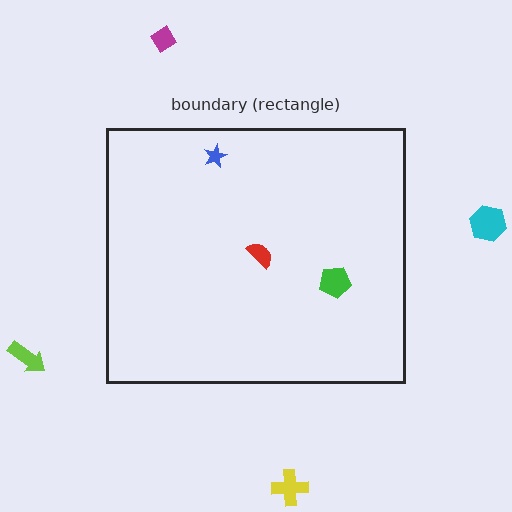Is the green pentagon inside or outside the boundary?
Inside.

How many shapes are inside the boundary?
3 inside, 4 outside.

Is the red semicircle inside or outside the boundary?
Inside.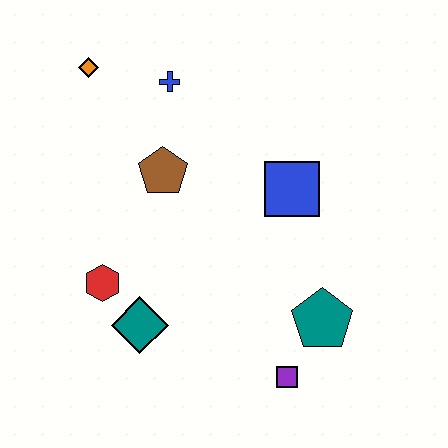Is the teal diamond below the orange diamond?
Yes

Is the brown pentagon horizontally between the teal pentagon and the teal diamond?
Yes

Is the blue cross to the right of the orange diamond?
Yes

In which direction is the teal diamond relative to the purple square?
The teal diamond is to the left of the purple square.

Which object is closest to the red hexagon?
The teal diamond is closest to the red hexagon.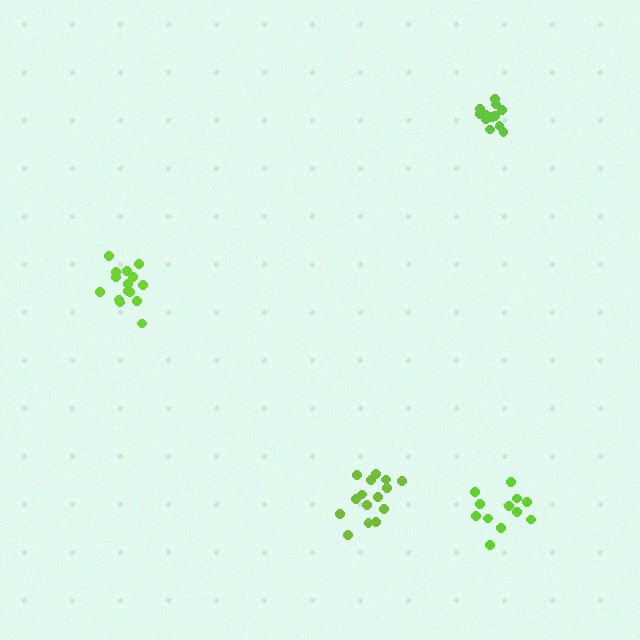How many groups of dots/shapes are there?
There are 4 groups.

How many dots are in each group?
Group 1: 15 dots, Group 2: 12 dots, Group 3: 12 dots, Group 4: 15 dots (54 total).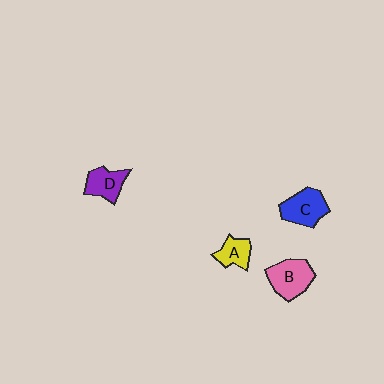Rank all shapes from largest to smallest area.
From largest to smallest: B (pink), C (blue), D (purple), A (yellow).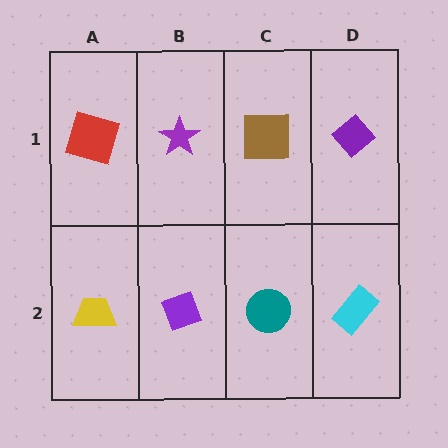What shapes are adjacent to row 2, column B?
A purple star (row 1, column B), a yellow trapezoid (row 2, column A), a teal circle (row 2, column C).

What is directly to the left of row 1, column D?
A brown square.